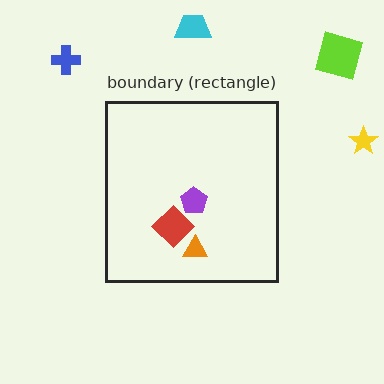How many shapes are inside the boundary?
3 inside, 4 outside.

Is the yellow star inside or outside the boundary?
Outside.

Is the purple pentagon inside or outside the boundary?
Inside.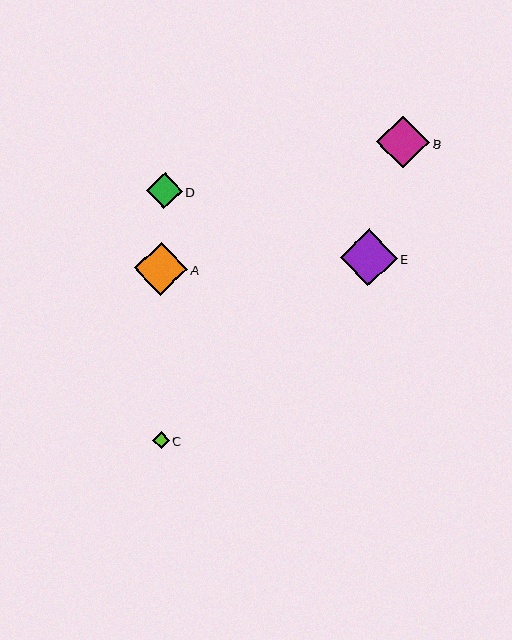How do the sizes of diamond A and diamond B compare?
Diamond A and diamond B are approximately the same size.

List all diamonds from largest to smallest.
From largest to smallest: E, A, B, D, C.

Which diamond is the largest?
Diamond E is the largest with a size of approximately 57 pixels.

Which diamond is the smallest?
Diamond C is the smallest with a size of approximately 17 pixels.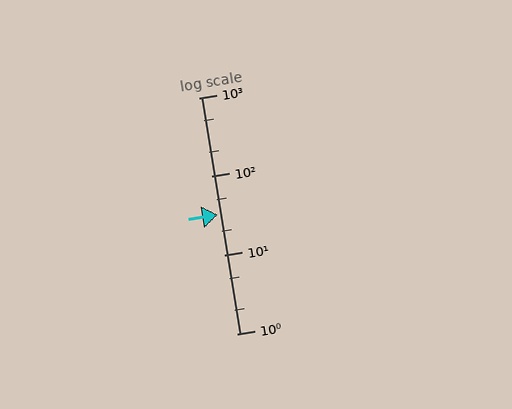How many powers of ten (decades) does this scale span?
The scale spans 3 decades, from 1 to 1000.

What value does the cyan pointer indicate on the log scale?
The pointer indicates approximately 33.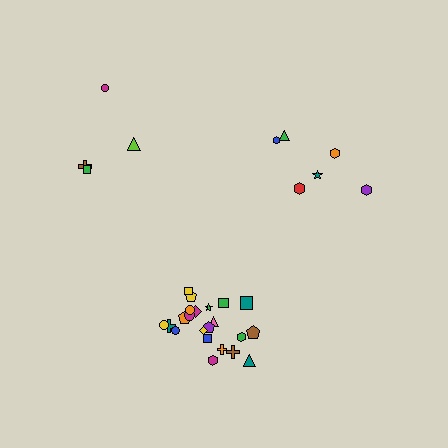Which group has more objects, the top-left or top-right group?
The top-right group.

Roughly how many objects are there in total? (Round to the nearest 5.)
Roughly 30 objects in total.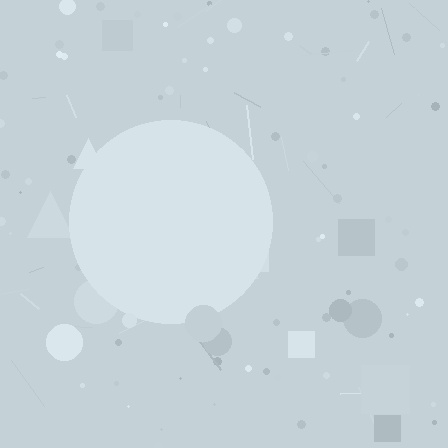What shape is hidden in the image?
A circle is hidden in the image.